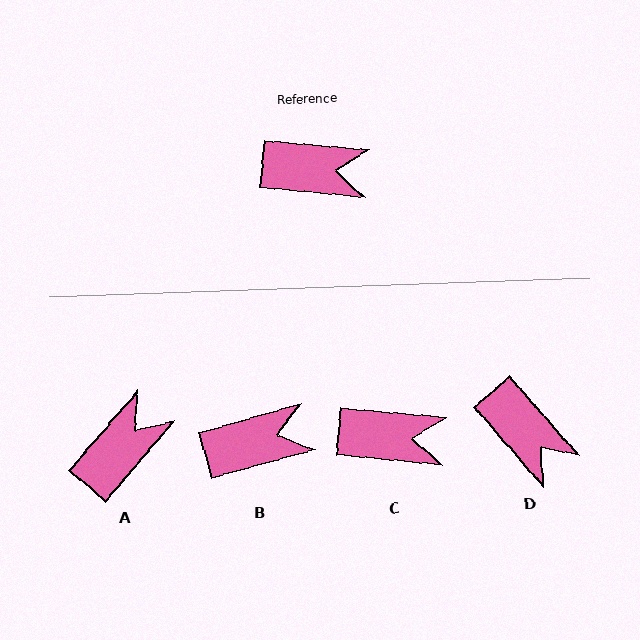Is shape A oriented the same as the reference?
No, it is off by about 55 degrees.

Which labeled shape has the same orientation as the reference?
C.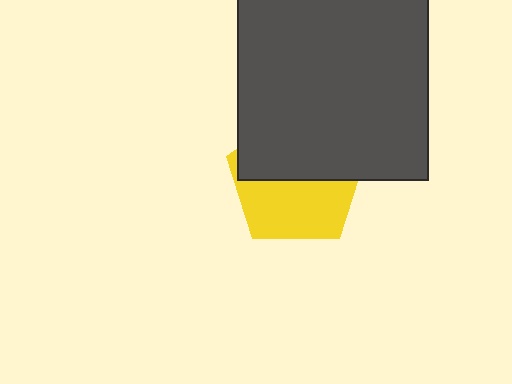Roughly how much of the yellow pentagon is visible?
About half of it is visible (roughly 49%).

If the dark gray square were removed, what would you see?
You would see the complete yellow pentagon.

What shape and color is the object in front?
The object in front is a dark gray square.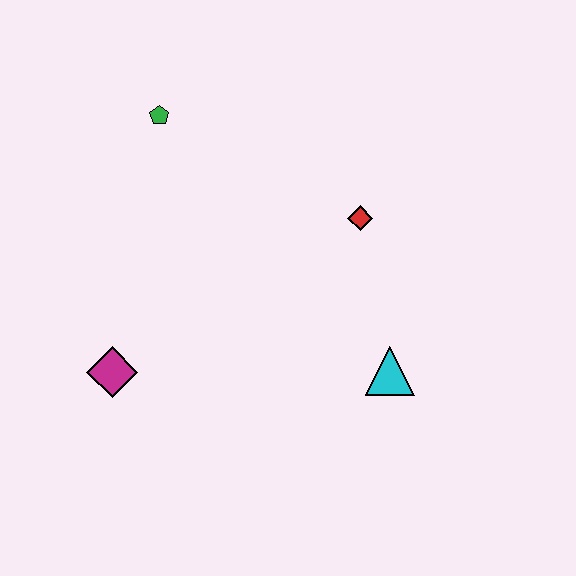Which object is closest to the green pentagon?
The red diamond is closest to the green pentagon.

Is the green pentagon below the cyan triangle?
No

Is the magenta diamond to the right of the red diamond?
No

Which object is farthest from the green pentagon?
The cyan triangle is farthest from the green pentagon.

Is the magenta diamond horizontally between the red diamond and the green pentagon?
No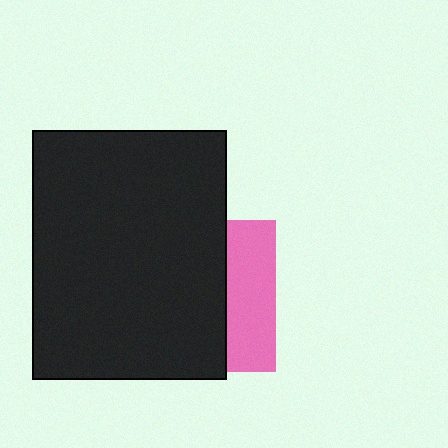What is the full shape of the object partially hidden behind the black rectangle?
The partially hidden object is a pink square.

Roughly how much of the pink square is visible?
A small part of it is visible (roughly 32%).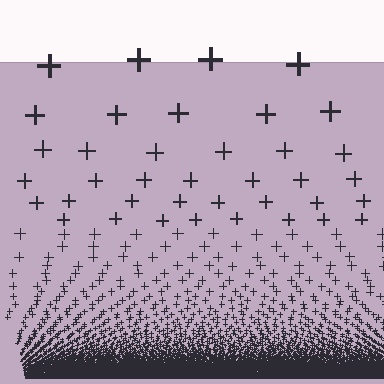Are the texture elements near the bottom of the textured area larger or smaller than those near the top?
Smaller. The gradient is inverted — elements near the bottom are smaller and denser.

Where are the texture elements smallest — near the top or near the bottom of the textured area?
Near the bottom.